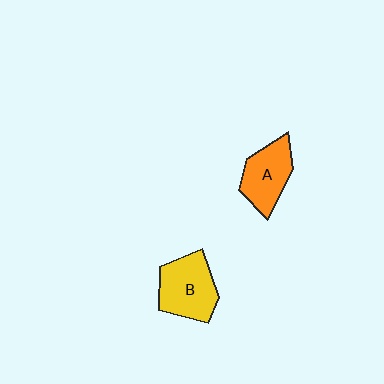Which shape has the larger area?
Shape B (yellow).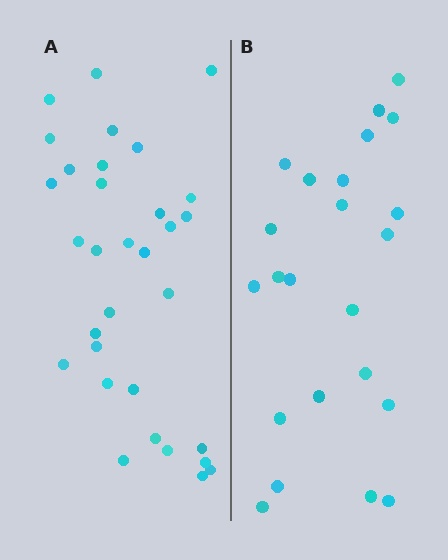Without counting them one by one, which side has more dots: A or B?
Region A (the left region) has more dots.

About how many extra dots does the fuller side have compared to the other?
Region A has roughly 8 or so more dots than region B.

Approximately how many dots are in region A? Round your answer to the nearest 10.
About 30 dots. (The exact count is 32, which rounds to 30.)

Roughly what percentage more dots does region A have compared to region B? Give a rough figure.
About 40% more.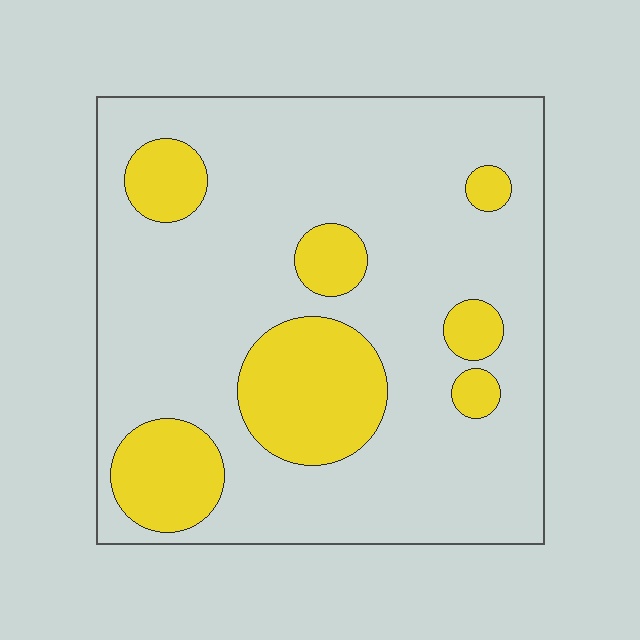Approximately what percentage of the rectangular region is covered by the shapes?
Approximately 20%.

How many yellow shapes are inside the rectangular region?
7.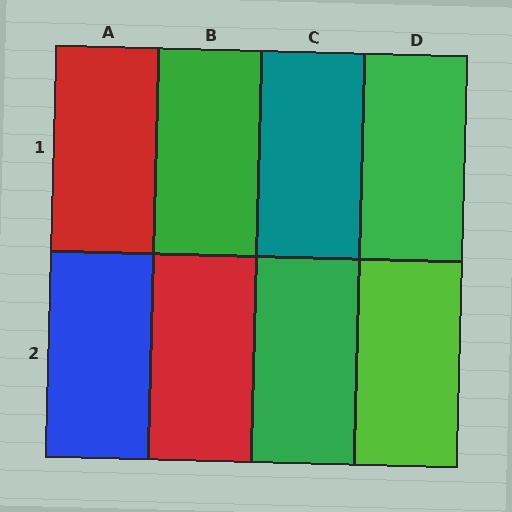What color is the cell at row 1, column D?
Green.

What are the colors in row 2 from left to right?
Blue, red, green, lime.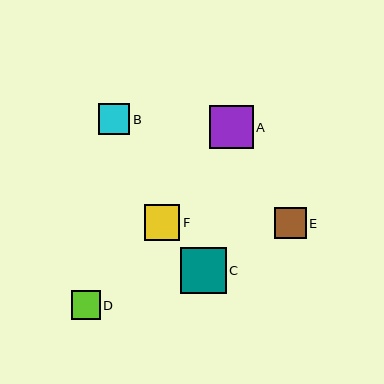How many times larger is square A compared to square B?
Square A is approximately 1.4 times the size of square B.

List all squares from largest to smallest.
From largest to smallest: C, A, F, E, B, D.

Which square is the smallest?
Square D is the smallest with a size of approximately 28 pixels.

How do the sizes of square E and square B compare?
Square E and square B are approximately the same size.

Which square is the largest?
Square C is the largest with a size of approximately 46 pixels.